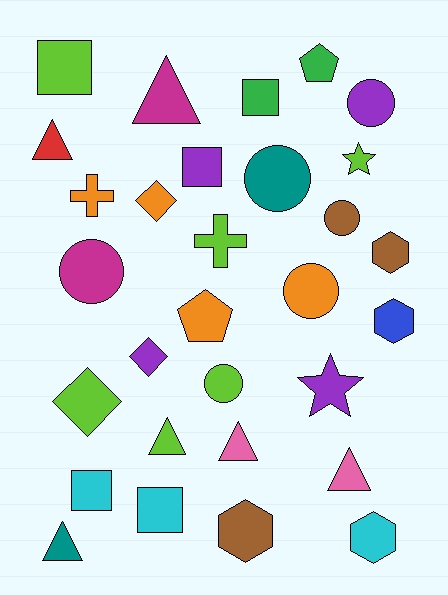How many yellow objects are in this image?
There are no yellow objects.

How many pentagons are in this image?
There are 2 pentagons.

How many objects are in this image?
There are 30 objects.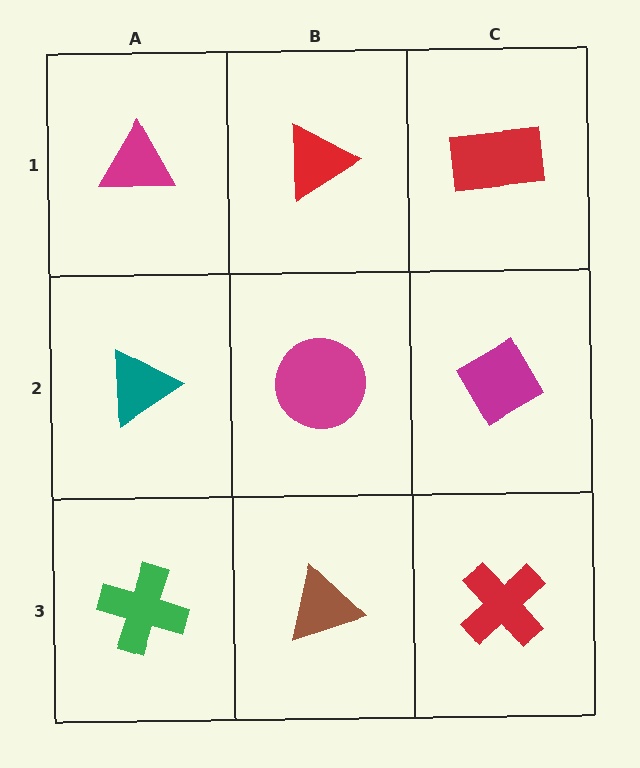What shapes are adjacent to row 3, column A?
A teal triangle (row 2, column A), a brown triangle (row 3, column B).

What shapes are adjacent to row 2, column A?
A magenta triangle (row 1, column A), a green cross (row 3, column A), a magenta circle (row 2, column B).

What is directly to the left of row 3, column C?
A brown triangle.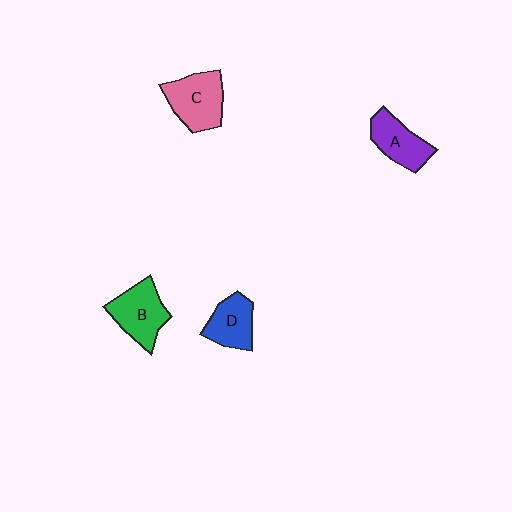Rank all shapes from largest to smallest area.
From largest to smallest: C (pink), B (green), A (purple), D (blue).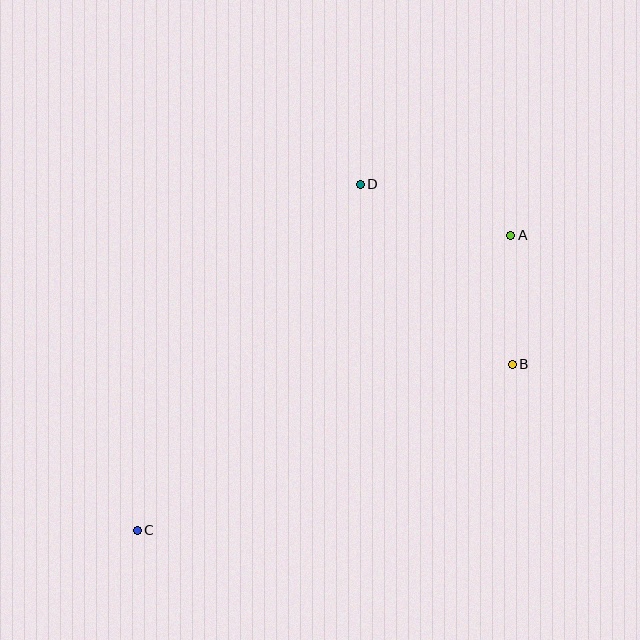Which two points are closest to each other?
Points A and B are closest to each other.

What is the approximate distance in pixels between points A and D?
The distance between A and D is approximately 159 pixels.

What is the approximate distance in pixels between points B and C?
The distance between B and C is approximately 410 pixels.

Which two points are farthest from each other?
Points A and C are farthest from each other.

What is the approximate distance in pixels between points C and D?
The distance between C and D is approximately 412 pixels.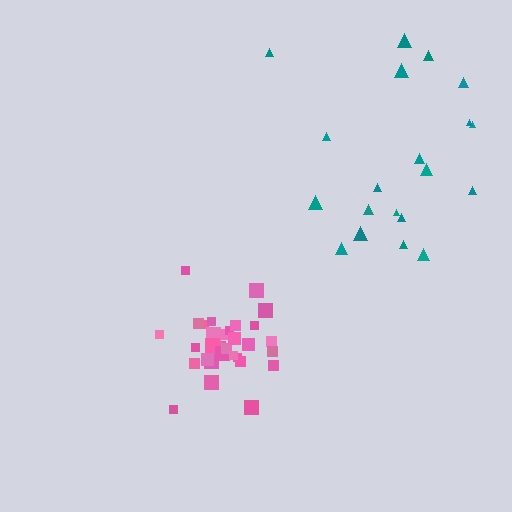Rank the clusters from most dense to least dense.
pink, teal.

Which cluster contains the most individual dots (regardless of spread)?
Pink (32).